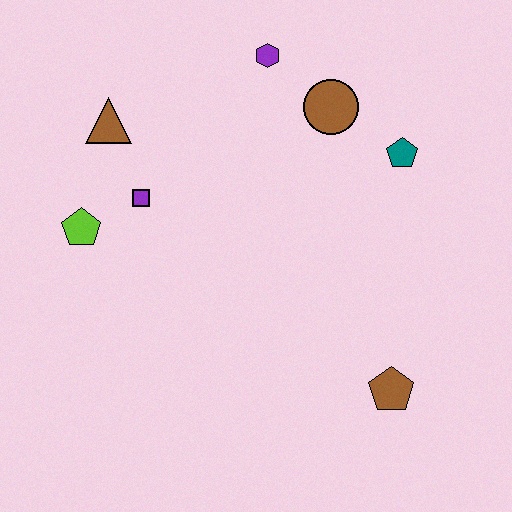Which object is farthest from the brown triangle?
The brown pentagon is farthest from the brown triangle.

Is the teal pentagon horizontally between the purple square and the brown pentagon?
No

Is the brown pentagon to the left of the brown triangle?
No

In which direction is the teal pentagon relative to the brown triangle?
The teal pentagon is to the right of the brown triangle.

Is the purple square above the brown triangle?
No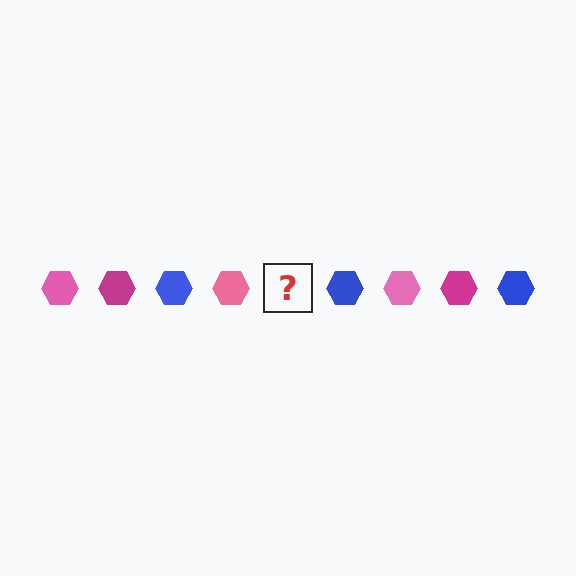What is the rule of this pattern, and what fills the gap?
The rule is that the pattern cycles through pink, magenta, blue hexagons. The gap should be filled with a magenta hexagon.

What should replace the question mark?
The question mark should be replaced with a magenta hexagon.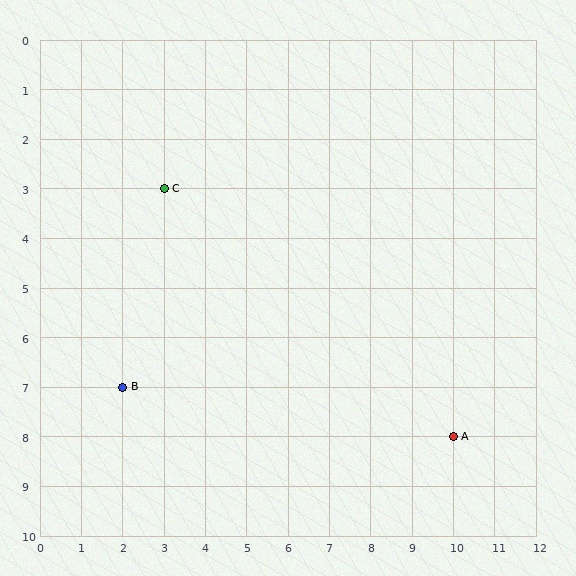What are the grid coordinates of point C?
Point C is at grid coordinates (3, 3).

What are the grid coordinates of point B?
Point B is at grid coordinates (2, 7).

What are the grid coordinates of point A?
Point A is at grid coordinates (10, 8).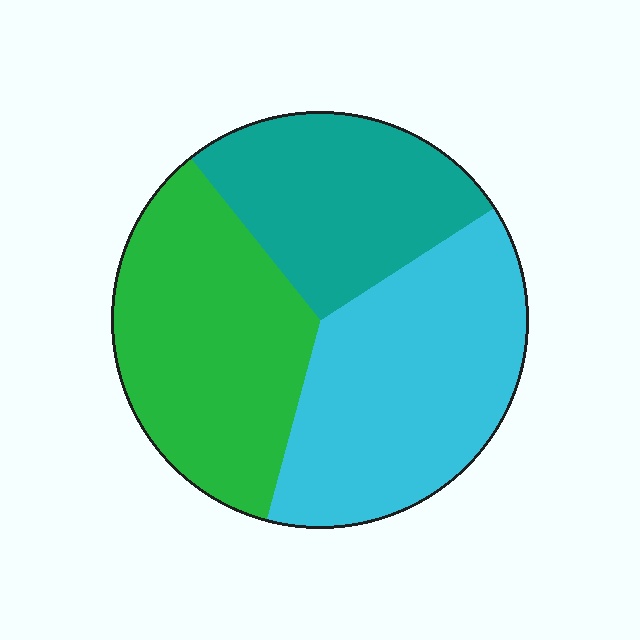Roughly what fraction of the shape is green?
Green covers roughly 35% of the shape.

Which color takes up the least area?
Teal, at roughly 25%.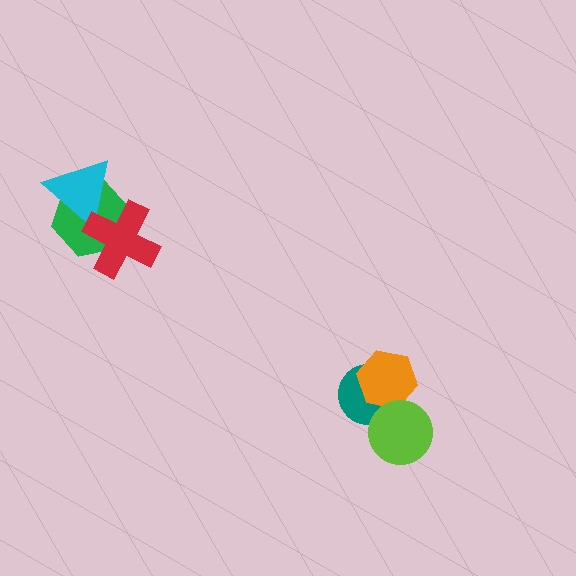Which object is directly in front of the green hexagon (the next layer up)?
The cyan triangle is directly in front of the green hexagon.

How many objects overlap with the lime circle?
2 objects overlap with the lime circle.